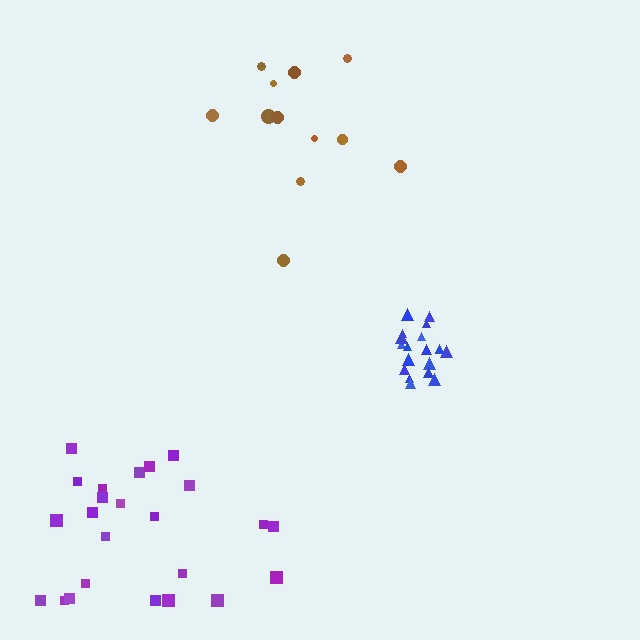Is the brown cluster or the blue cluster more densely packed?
Blue.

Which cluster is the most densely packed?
Blue.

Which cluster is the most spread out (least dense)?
Brown.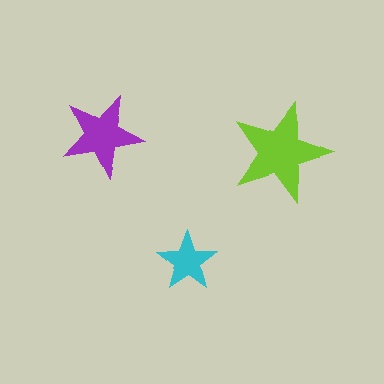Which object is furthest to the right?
The lime star is rightmost.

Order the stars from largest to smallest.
the lime one, the purple one, the cyan one.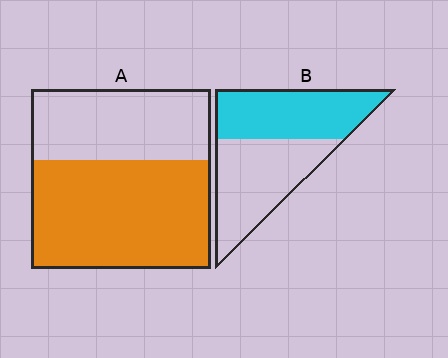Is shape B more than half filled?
Roughly half.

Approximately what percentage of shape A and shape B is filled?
A is approximately 60% and B is approximately 50%.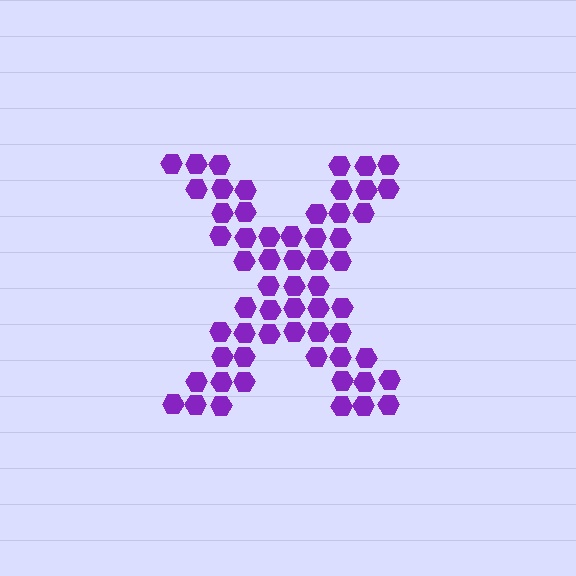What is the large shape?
The large shape is the letter X.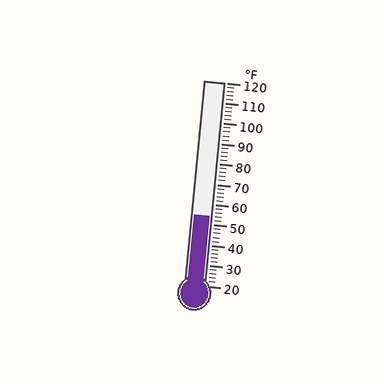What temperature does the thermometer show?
The thermometer shows approximately 54°F.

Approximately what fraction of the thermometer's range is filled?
The thermometer is filled to approximately 35% of its range.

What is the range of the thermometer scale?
The thermometer scale ranges from 20°F to 120°F.